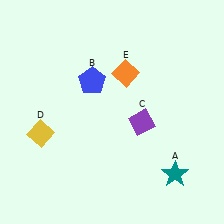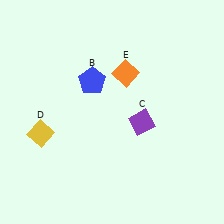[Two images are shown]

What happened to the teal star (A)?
The teal star (A) was removed in Image 2. It was in the bottom-right area of Image 1.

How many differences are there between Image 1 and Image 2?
There is 1 difference between the two images.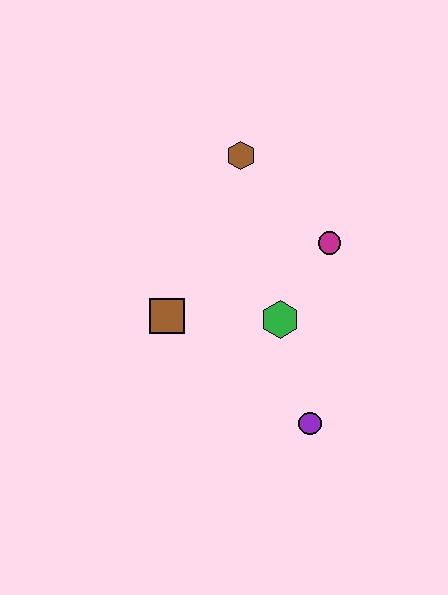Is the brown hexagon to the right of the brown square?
Yes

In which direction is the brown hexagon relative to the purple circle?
The brown hexagon is above the purple circle.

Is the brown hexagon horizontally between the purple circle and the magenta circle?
No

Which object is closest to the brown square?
The green hexagon is closest to the brown square.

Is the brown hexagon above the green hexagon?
Yes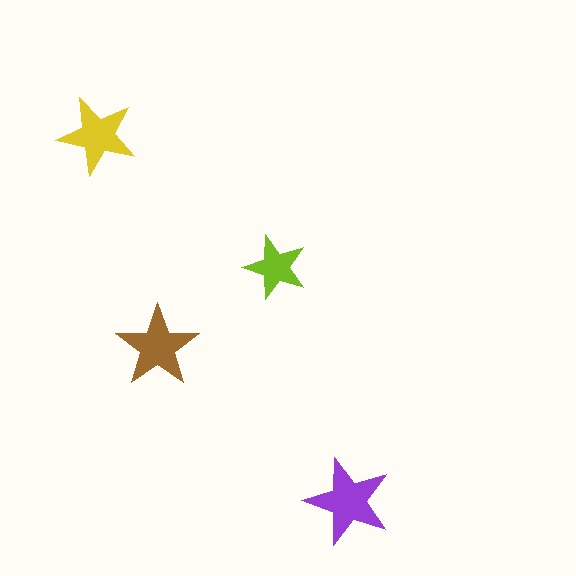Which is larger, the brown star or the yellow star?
The brown one.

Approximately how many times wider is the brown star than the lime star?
About 1.5 times wider.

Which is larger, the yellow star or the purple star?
The purple one.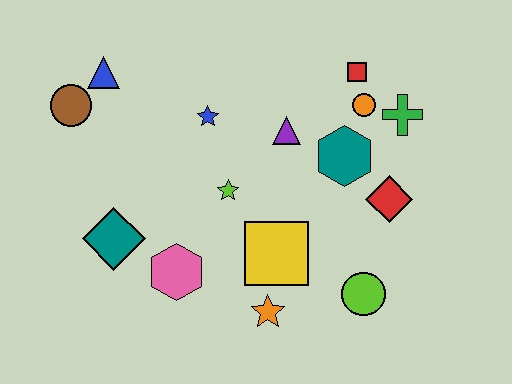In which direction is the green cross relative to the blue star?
The green cross is to the right of the blue star.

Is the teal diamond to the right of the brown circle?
Yes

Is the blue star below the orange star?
No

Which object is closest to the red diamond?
The teal hexagon is closest to the red diamond.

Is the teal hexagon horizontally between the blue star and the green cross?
Yes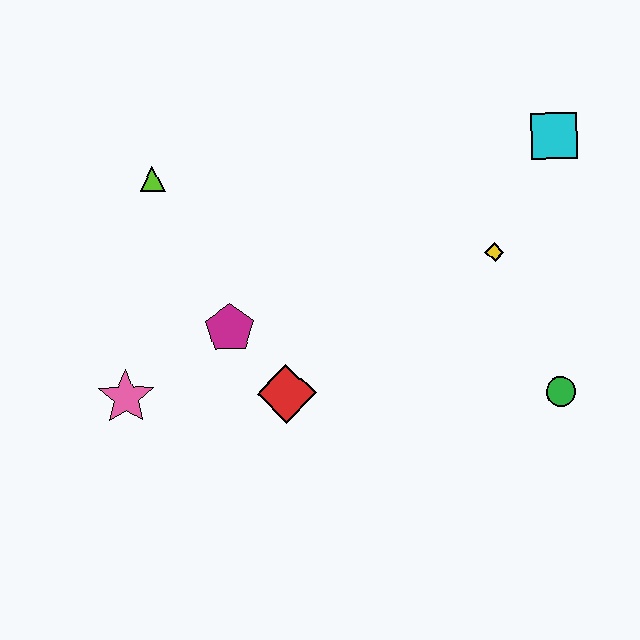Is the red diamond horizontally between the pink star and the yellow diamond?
Yes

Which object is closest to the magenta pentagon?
The red diamond is closest to the magenta pentagon.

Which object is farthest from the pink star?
The cyan square is farthest from the pink star.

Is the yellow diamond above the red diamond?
Yes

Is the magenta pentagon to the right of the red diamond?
No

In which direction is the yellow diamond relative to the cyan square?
The yellow diamond is below the cyan square.